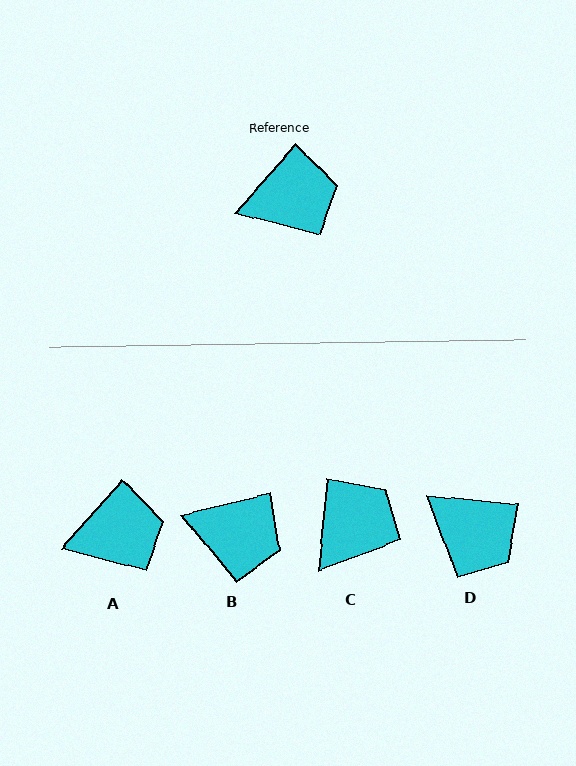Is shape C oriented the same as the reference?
No, it is off by about 36 degrees.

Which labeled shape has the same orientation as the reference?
A.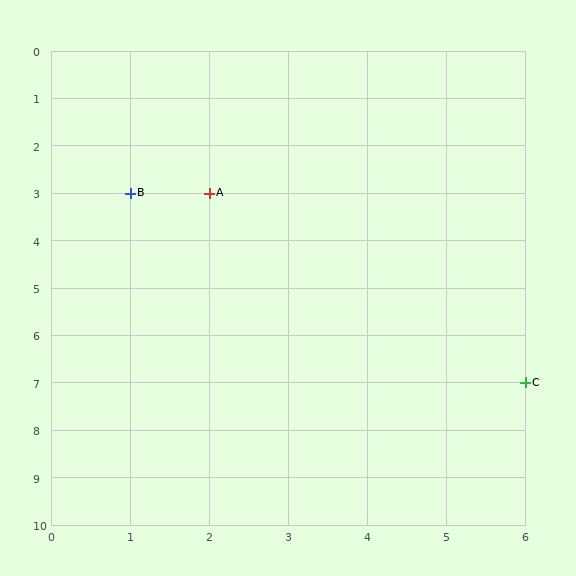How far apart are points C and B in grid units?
Points C and B are 5 columns and 4 rows apart (about 6.4 grid units diagonally).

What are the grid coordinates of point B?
Point B is at grid coordinates (1, 3).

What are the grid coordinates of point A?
Point A is at grid coordinates (2, 3).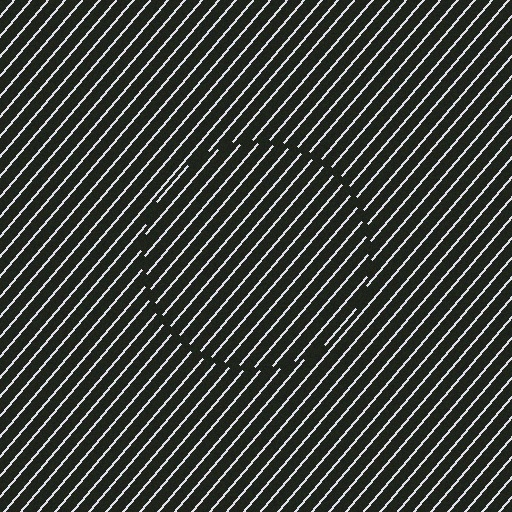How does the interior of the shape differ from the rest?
The interior of the shape contains the same grating, shifted by half a period — the contour is defined by the phase discontinuity where line-ends from the inner and outer gratings abut.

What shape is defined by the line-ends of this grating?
An illusory circle. The interior of the shape contains the same grating, shifted by half a period — the contour is defined by the phase discontinuity where line-ends from the inner and outer gratings abut.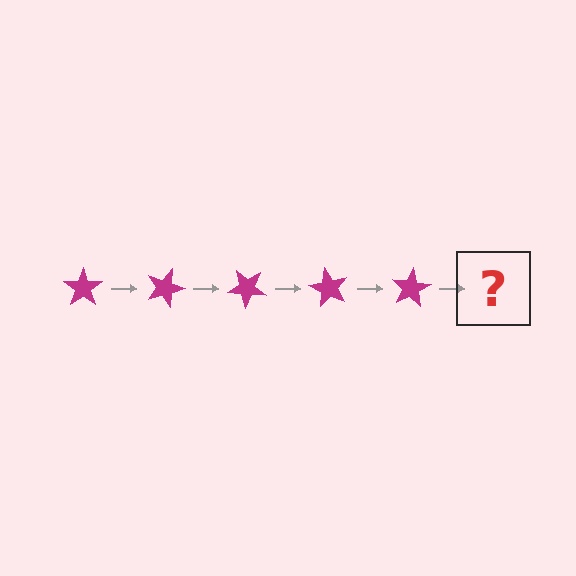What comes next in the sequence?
The next element should be a magenta star rotated 100 degrees.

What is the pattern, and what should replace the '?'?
The pattern is that the star rotates 20 degrees each step. The '?' should be a magenta star rotated 100 degrees.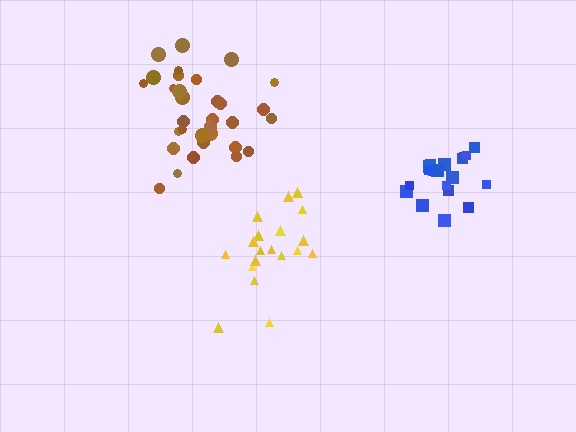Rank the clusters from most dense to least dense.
brown, blue, yellow.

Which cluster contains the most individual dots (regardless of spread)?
Brown (34).